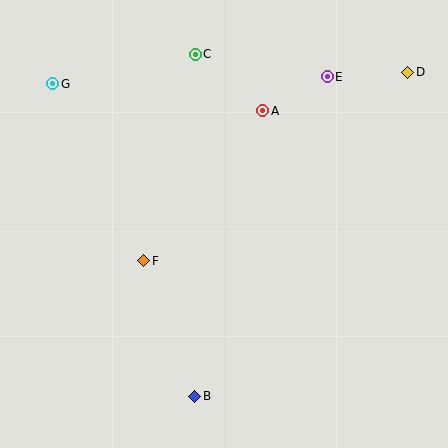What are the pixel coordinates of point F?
Point F is at (144, 261).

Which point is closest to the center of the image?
Point F at (144, 261) is closest to the center.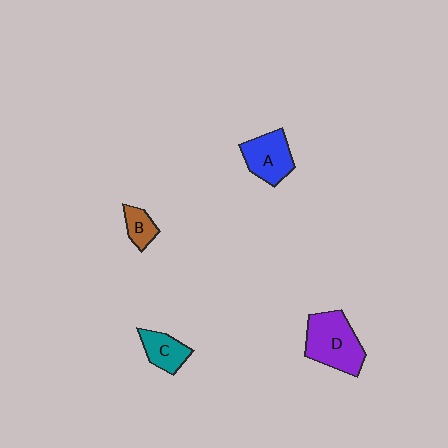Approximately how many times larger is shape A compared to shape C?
Approximately 1.4 times.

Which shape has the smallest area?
Shape B (brown).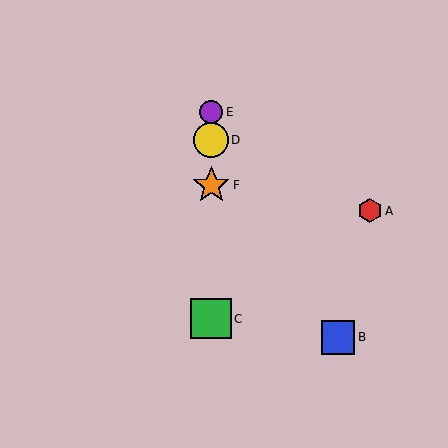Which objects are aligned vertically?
Objects C, D, E, F are aligned vertically.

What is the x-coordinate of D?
Object D is at x≈211.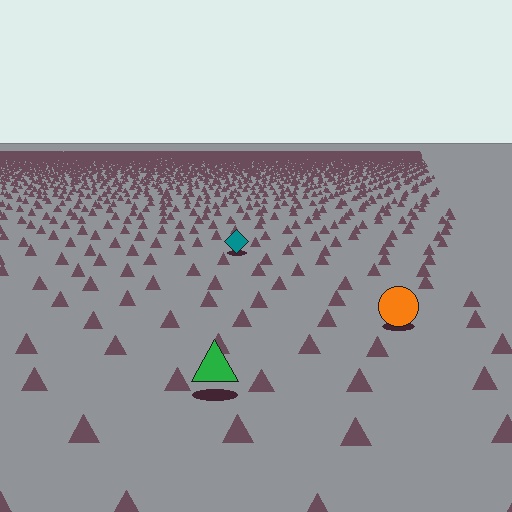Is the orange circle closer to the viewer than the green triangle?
No. The green triangle is closer — you can tell from the texture gradient: the ground texture is coarser near it.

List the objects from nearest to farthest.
From nearest to farthest: the green triangle, the orange circle, the teal diamond.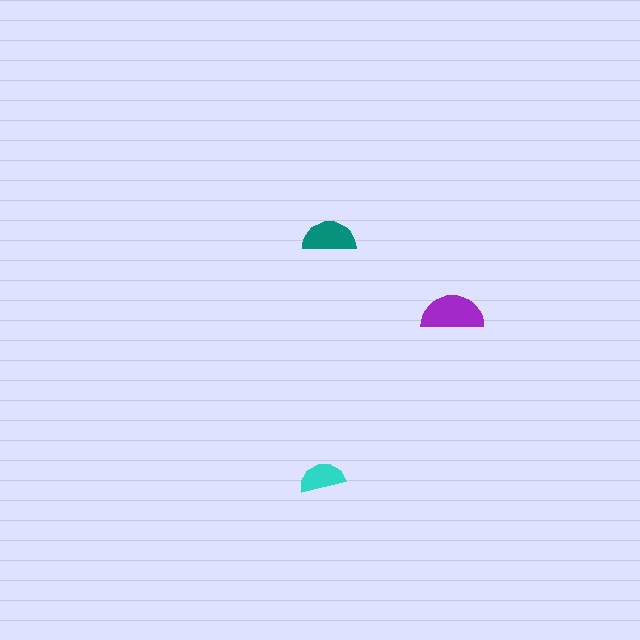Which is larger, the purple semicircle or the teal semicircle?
The purple one.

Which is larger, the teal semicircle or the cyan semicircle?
The teal one.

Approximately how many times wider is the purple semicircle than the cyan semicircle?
About 1.5 times wider.